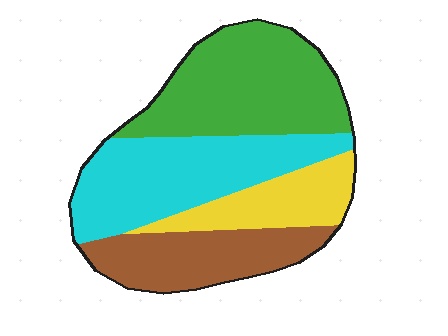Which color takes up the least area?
Yellow, at roughly 15%.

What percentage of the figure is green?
Green covers 33% of the figure.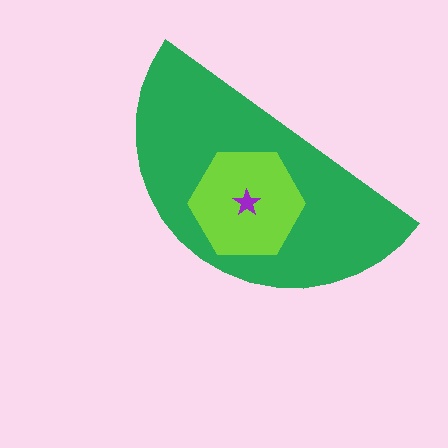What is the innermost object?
The purple star.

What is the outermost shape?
The green semicircle.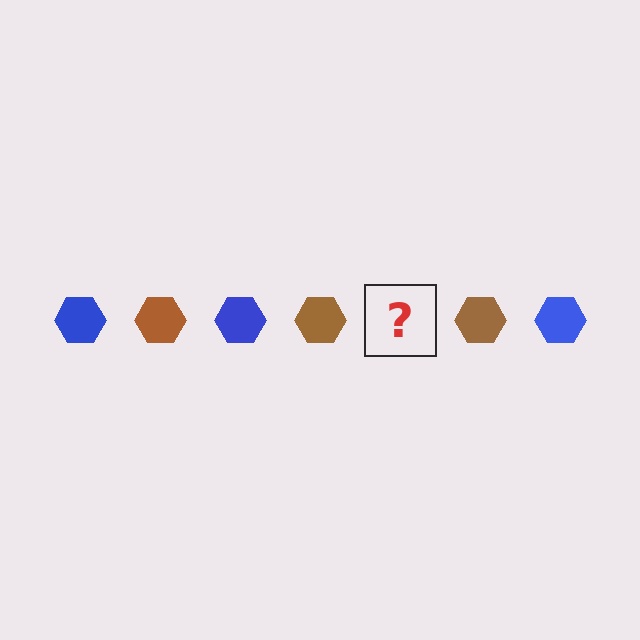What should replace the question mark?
The question mark should be replaced with a blue hexagon.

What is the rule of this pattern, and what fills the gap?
The rule is that the pattern cycles through blue, brown hexagons. The gap should be filled with a blue hexagon.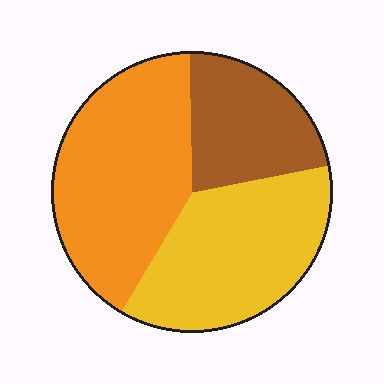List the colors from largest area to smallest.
From largest to smallest: orange, yellow, brown.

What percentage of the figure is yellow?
Yellow takes up between a third and a half of the figure.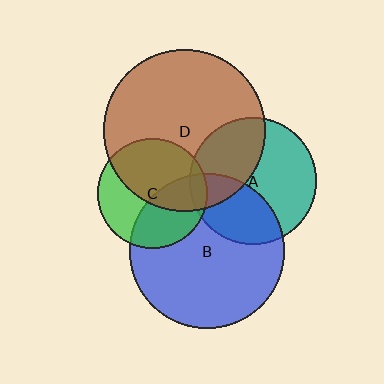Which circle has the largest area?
Circle D (brown).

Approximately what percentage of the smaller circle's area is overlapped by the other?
Approximately 40%.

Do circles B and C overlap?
Yes.